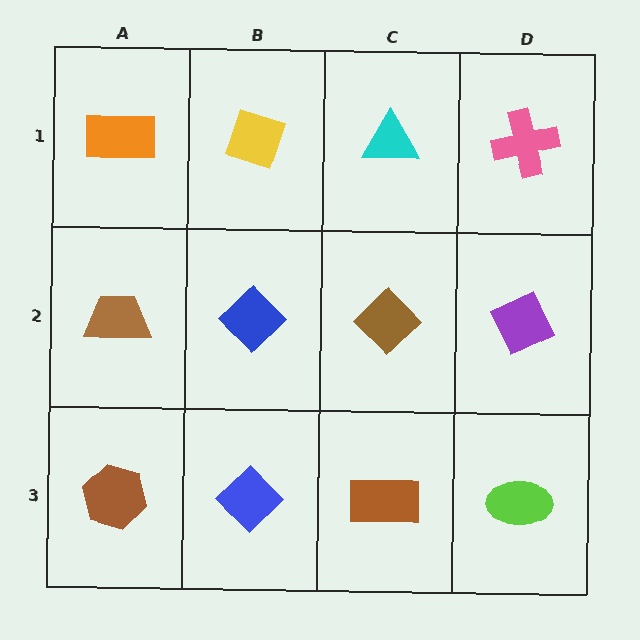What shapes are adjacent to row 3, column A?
A brown trapezoid (row 2, column A), a blue diamond (row 3, column B).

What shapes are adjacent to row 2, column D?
A pink cross (row 1, column D), a lime ellipse (row 3, column D), a brown diamond (row 2, column C).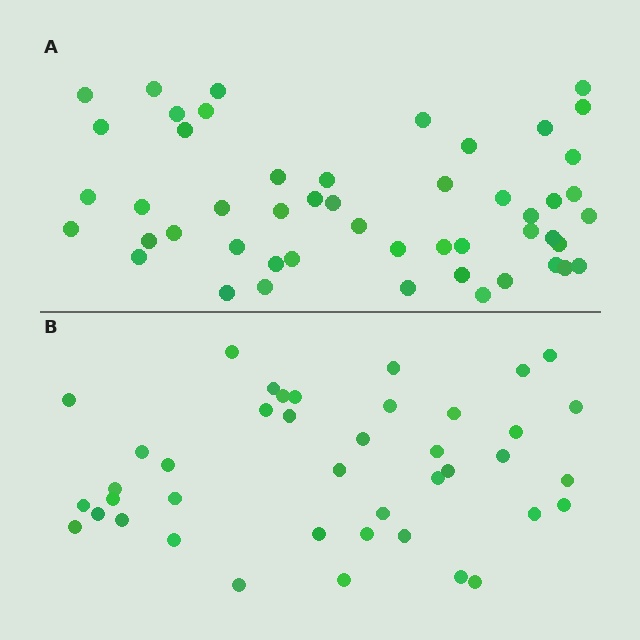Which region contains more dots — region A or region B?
Region A (the top region) has more dots.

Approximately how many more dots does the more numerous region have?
Region A has roughly 8 or so more dots than region B.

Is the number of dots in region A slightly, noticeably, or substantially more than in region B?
Region A has only slightly more — the two regions are fairly close. The ratio is roughly 1.2 to 1.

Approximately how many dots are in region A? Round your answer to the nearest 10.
About 50 dots.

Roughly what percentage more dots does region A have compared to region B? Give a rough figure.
About 20% more.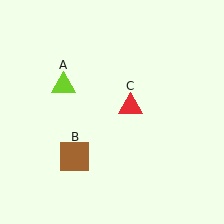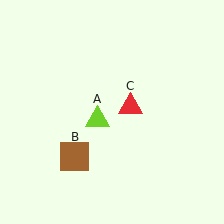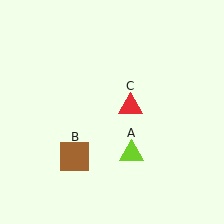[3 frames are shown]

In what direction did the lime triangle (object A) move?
The lime triangle (object A) moved down and to the right.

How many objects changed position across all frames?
1 object changed position: lime triangle (object A).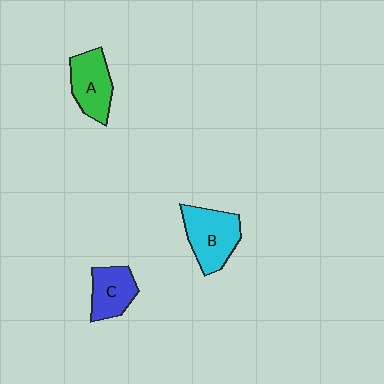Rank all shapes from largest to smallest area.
From largest to smallest: B (cyan), A (green), C (blue).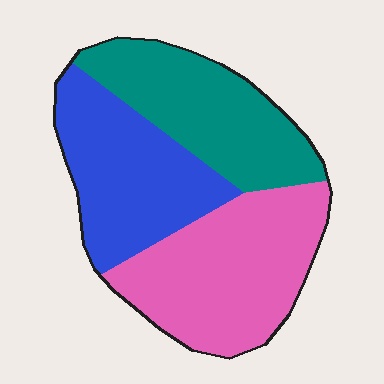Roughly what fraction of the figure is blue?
Blue covers 31% of the figure.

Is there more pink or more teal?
Pink.